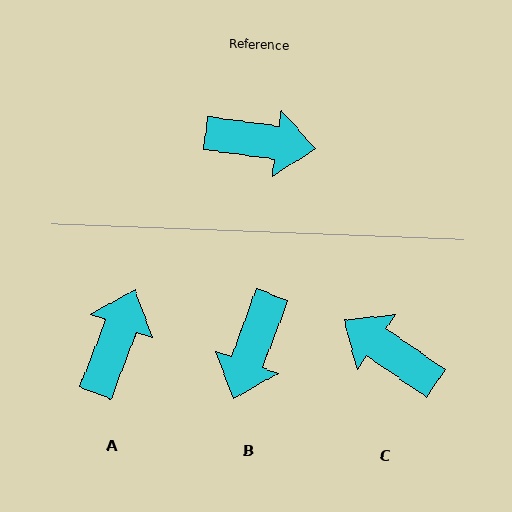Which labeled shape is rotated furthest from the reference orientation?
C, about 153 degrees away.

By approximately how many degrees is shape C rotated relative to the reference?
Approximately 153 degrees counter-clockwise.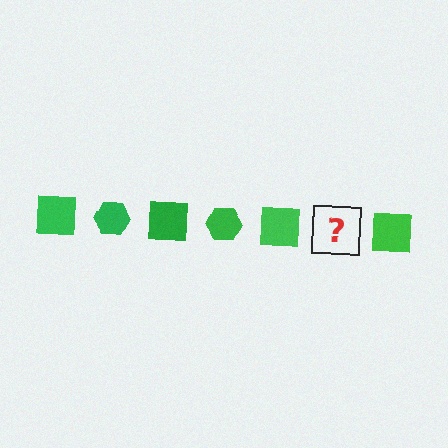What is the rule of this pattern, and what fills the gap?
The rule is that the pattern cycles through square, hexagon shapes in green. The gap should be filled with a green hexagon.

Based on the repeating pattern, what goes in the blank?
The blank should be a green hexagon.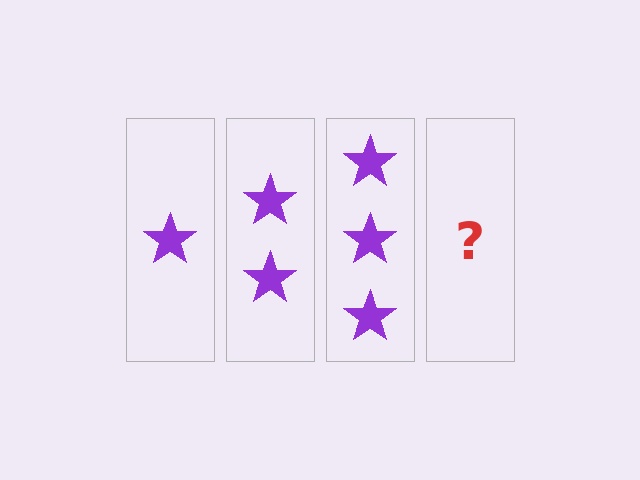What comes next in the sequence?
The next element should be 4 stars.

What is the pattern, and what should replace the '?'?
The pattern is that each step adds one more star. The '?' should be 4 stars.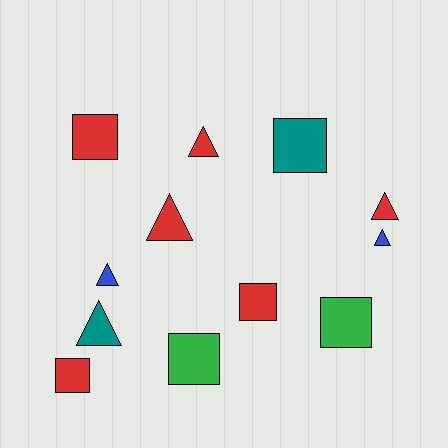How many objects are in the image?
There are 12 objects.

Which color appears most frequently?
Red, with 6 objects.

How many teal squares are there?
There is 1 teal square.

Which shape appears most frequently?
Triangle, with 6 objects.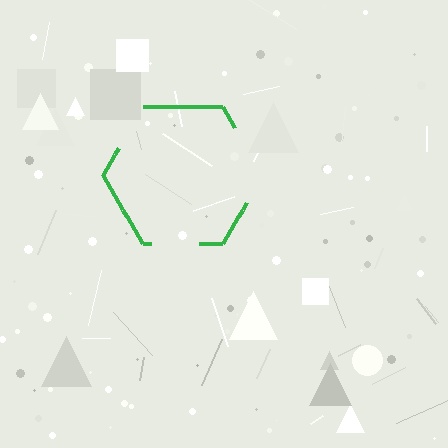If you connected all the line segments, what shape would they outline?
They would outline a hexagon.